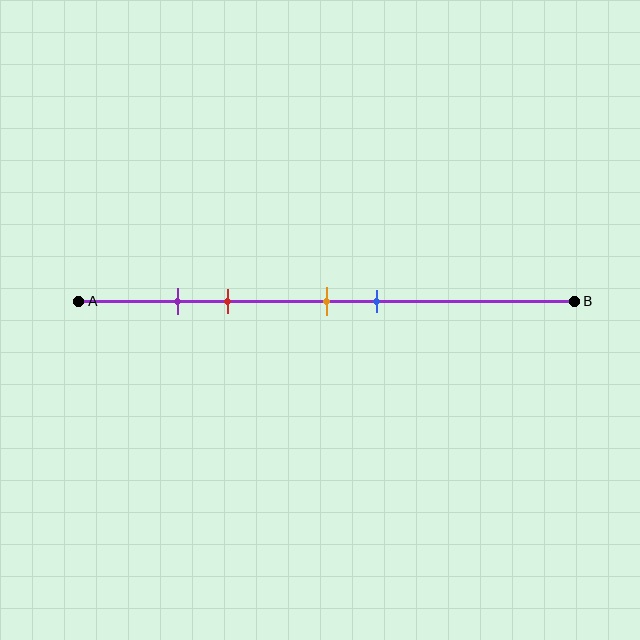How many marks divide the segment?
There are 4 marks dividing the segment.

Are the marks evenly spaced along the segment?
No, the marks are not evenly spaced.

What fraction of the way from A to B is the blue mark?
The blue mark is approximately 60% (0.6) of the way from A to B.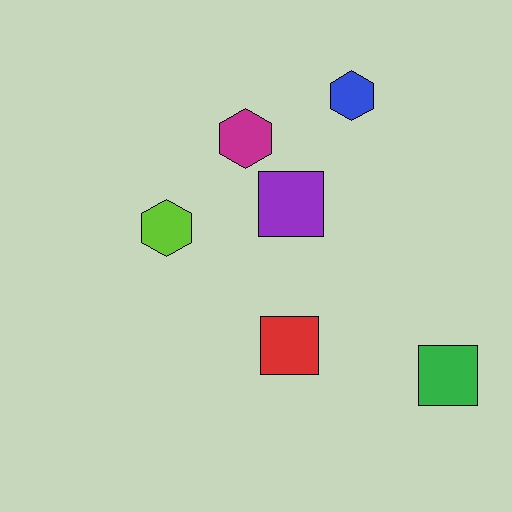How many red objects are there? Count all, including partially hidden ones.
There is 1 red object.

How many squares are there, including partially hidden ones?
There are 3 squares.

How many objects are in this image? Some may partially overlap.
There are 6 objects.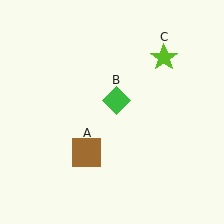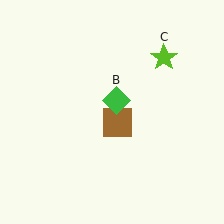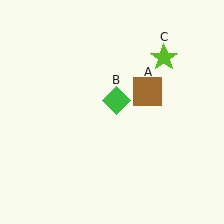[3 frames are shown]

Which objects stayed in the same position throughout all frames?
Green diamond (object B) and lime star (object C) remained stationary.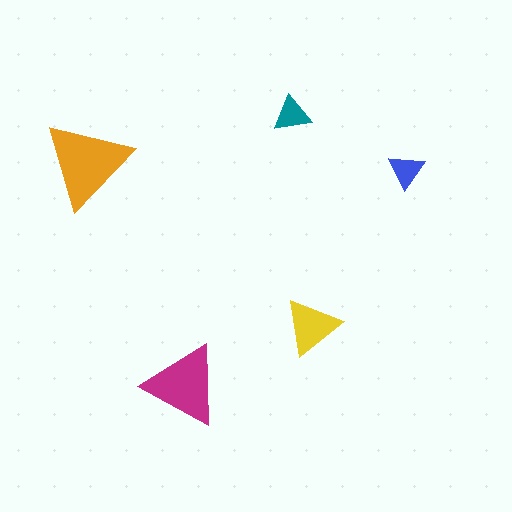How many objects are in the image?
There are 5 objects in the image.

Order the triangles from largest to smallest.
the orange one, the magenta one, the yellow one, the teal one, the blue one.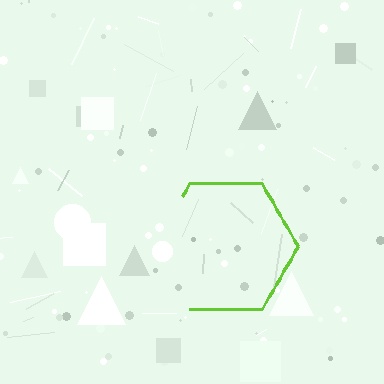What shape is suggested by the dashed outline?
The dashed outline suggests a hexagon.